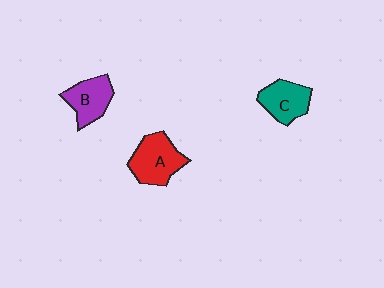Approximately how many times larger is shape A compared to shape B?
Approximately 1.2 times.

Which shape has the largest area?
Shape A (red).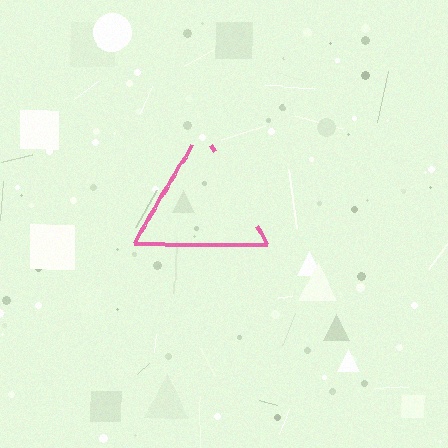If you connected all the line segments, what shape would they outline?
They would outline a triangle.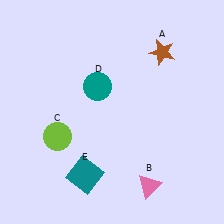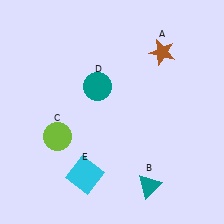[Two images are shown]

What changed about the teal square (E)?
In Image 1, E is teal. In Image 2, it changed to cyan.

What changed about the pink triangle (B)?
In Image 1, B is pink. In Image 2, it changed to teal.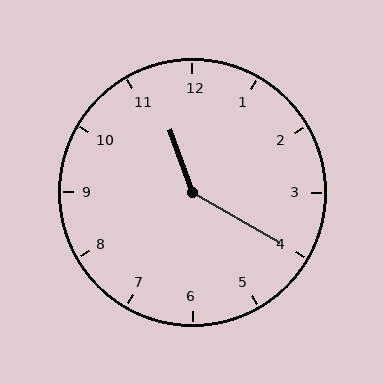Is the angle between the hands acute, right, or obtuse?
It is obtuse.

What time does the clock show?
11:20.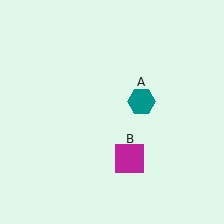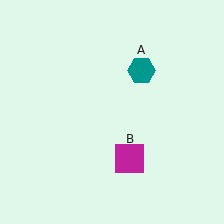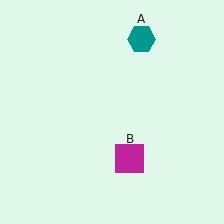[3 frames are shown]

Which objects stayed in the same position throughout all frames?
Magenta square (object B) remained stationary.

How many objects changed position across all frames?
1 object changed position: teal hexagon (object A).